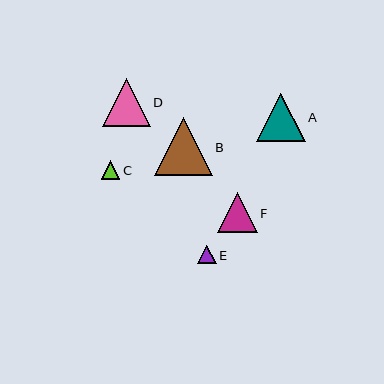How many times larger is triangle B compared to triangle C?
Triangle B is approximately 3.1 times the size of triangle C.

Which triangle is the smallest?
Triangle E is the smallest with a size of approximately 18 pixels.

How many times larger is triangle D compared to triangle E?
Triangle D is approximately 2.6 times the size of triangle E.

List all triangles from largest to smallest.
From largest to smallest: B, A, D, F, C, E.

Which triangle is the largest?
Triangle B is the largest with a size of approximately 58 pixels.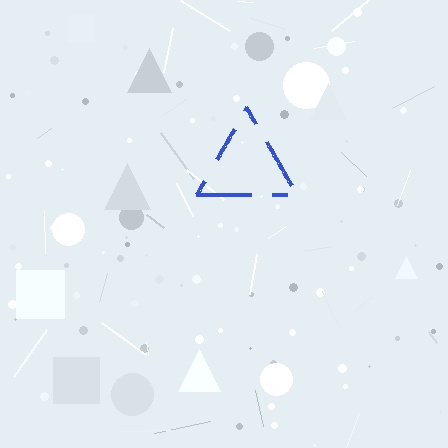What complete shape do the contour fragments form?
The contour fragments form a triangle.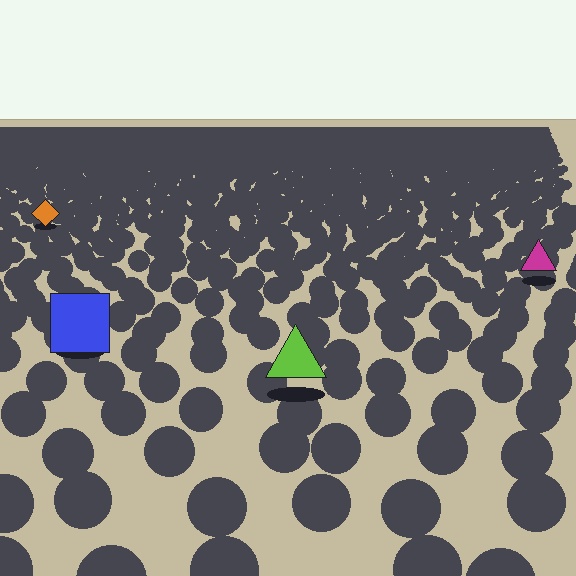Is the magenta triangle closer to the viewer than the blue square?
No. The blue square is closer — you can tell from the texture gradient: the ground texture is coarser near it.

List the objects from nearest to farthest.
From nearest to farthest: the lime triangle, the blue square, the magenta triangle, the orange diamond.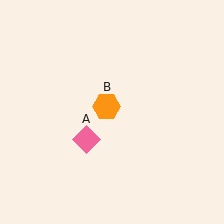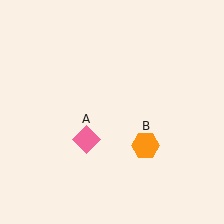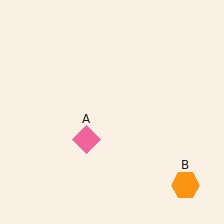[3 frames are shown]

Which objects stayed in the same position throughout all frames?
Pink diamond (object A) remained stationary.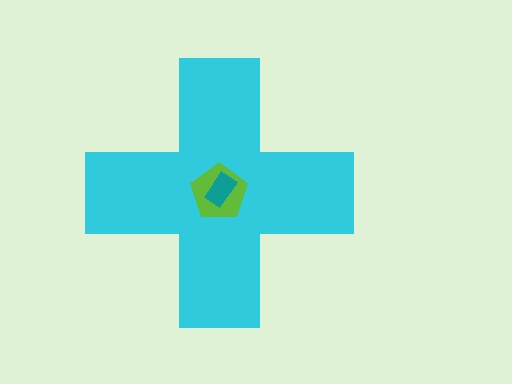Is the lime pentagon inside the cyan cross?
Yes.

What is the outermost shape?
The cyan cross.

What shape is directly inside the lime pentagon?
The teal rectangle.